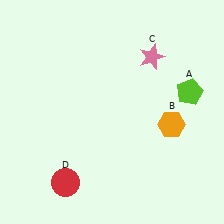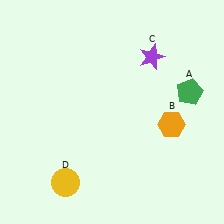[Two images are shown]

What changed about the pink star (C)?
In Image 1, C is pink. In Image 2, it changed to purple.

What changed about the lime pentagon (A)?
In Image 1, A is lime. In Image 2, it changed to green.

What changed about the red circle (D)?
In Image 1, D is red. In Image 2, it changed to yellow.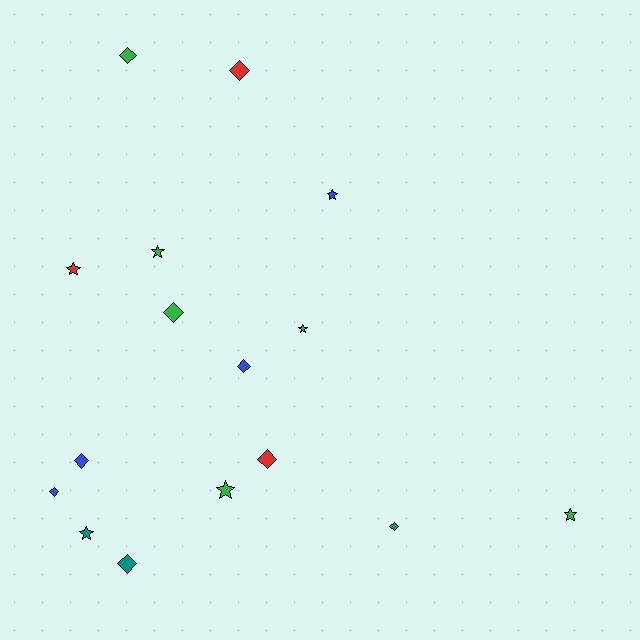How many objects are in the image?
There are 16 objects.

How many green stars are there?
There are 4 green stars.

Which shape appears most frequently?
Diamond, with 9 objects.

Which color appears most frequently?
Green, with 6 objects.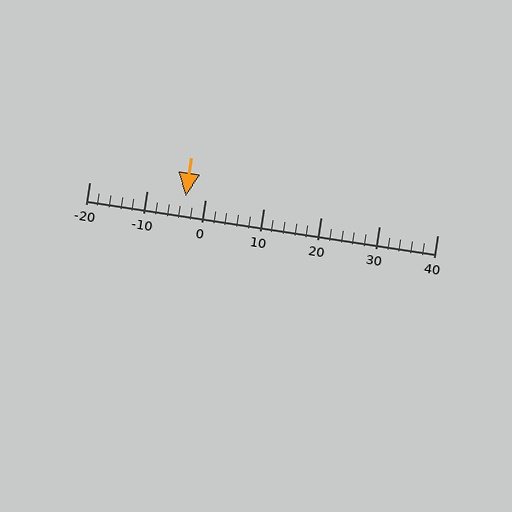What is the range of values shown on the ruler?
The ruler shows values from -20 to 40.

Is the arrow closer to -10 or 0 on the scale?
The arrow is closer to 0.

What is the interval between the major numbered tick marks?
The major tick marks are spaced 10 units apart.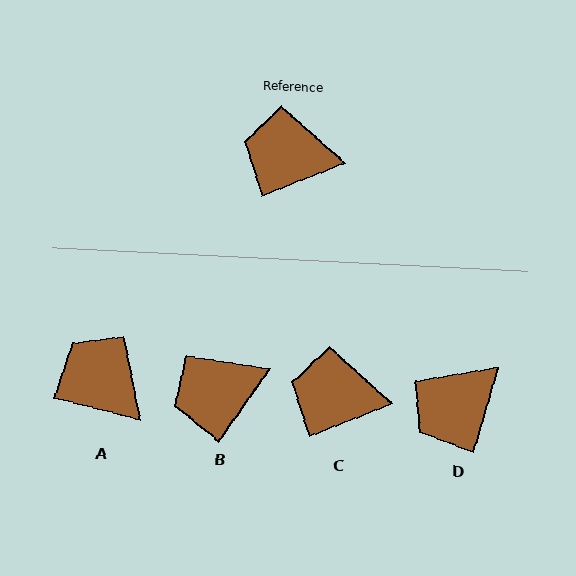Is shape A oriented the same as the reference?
No, it is off by about 37 degrees.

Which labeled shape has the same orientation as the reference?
C.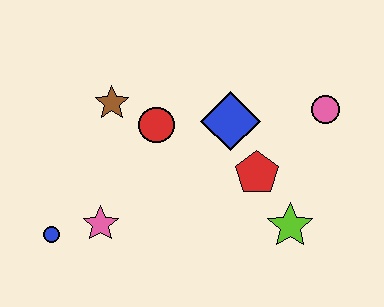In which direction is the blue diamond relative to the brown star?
The blue diamond is to the right of the brown star.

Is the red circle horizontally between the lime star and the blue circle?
Yes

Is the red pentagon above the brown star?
No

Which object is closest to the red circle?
The brown star is closest to the red circle.